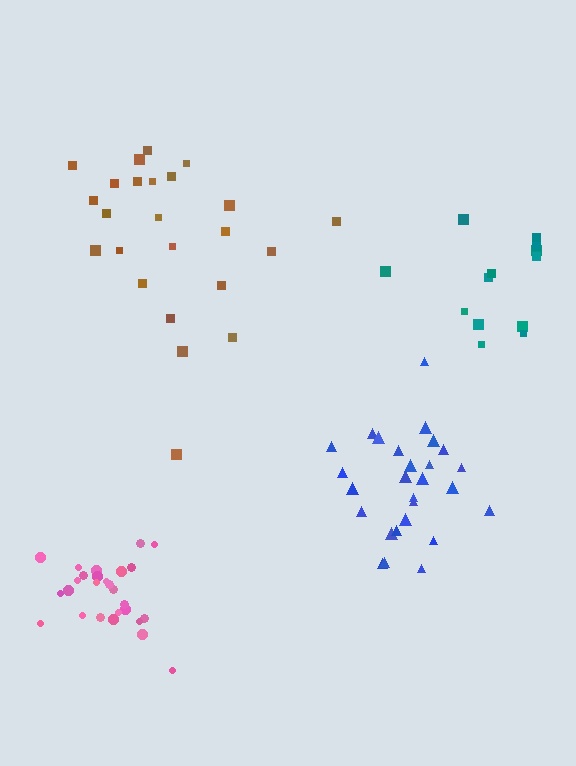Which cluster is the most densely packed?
Pink.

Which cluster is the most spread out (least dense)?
Teal.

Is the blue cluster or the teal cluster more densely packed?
Blue.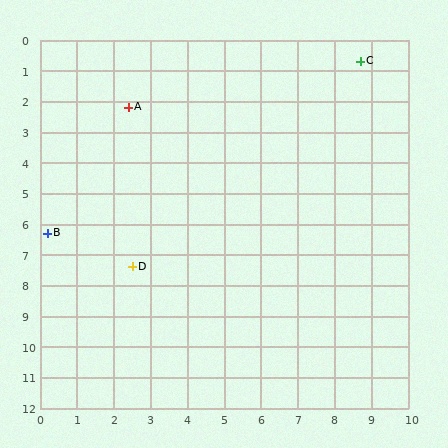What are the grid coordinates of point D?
Point D is at approximately (2.5, 7.4).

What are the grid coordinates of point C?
Point C is at approximately (8.7, 0.7).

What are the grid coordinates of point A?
Point A is at approximately (2.4, 2.2).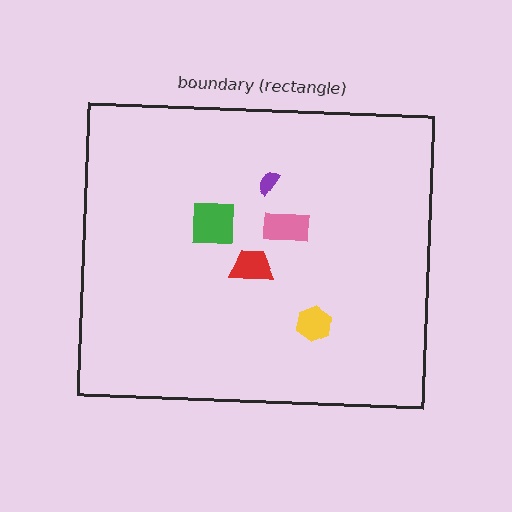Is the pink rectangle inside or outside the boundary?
Inside.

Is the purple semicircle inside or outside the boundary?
Inside.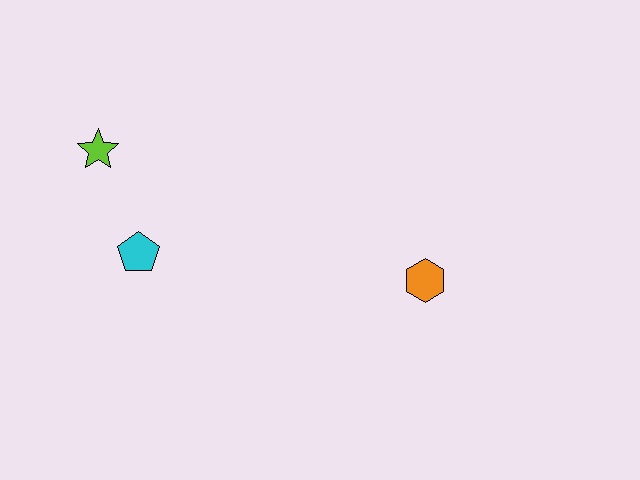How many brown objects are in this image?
There are no brown objects.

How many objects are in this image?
There are 3 objects.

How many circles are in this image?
There are no circles.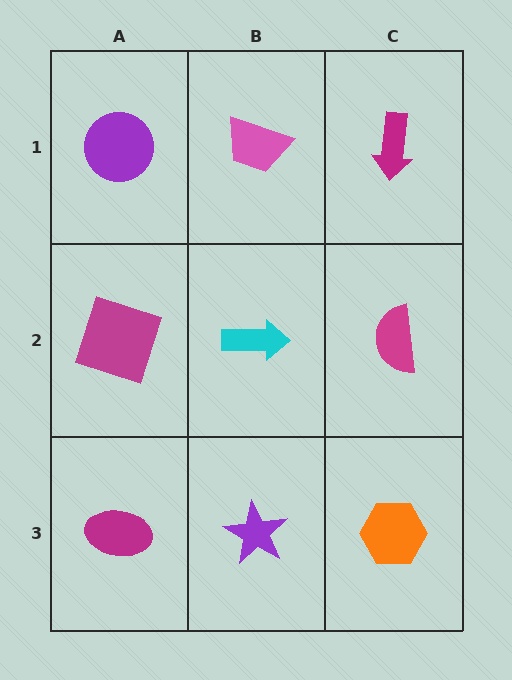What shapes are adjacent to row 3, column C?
A magenta semicircle (row 2, column C), a purple star (row 3, column B).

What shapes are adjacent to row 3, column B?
A cyan arrow (row 2, column B), a magenta ellipse (row 3, column A), an orange hexagon (row 3, column C).